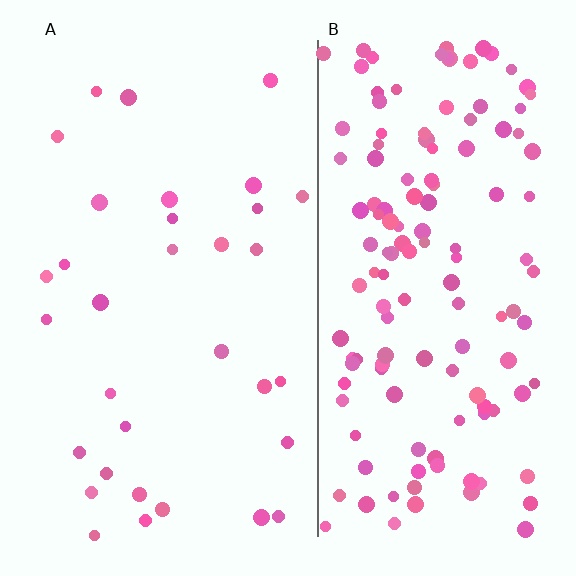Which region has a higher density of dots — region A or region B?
B (the right).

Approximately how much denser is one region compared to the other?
Approximately 4.4× — region B over region A.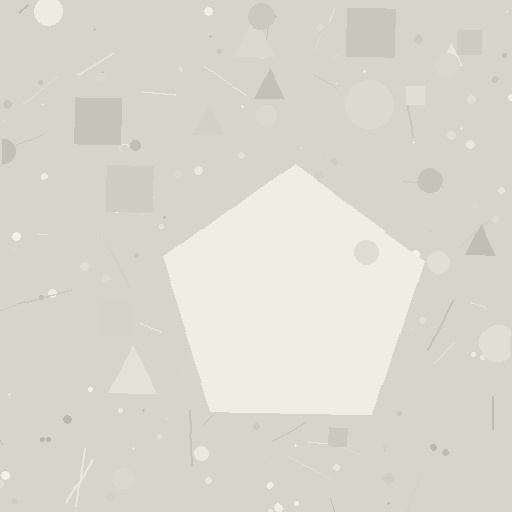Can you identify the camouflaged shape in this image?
The camouflaged shape is a pentagon.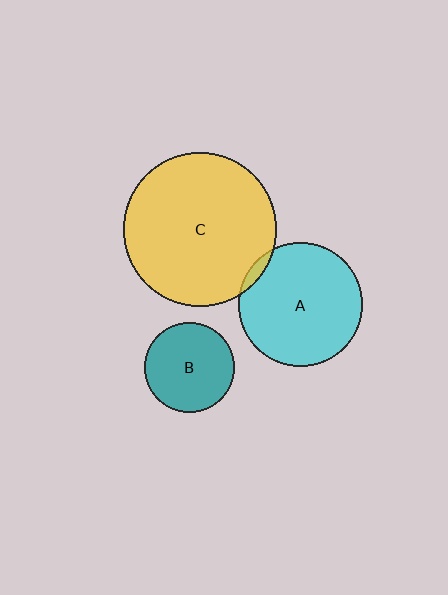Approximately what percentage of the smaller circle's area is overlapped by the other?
Approximately 5%.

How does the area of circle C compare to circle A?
Approximately 1.5 times.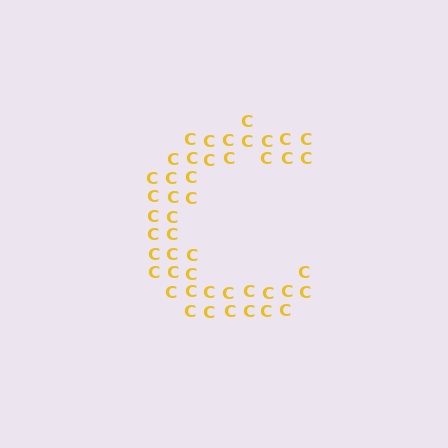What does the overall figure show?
The overall figure shows the letter C.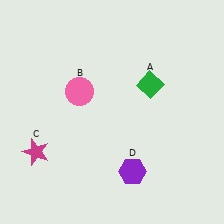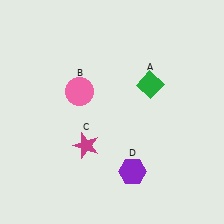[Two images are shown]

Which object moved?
The magenta star (C) moved right.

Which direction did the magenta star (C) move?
The magenta star (C) moved right.